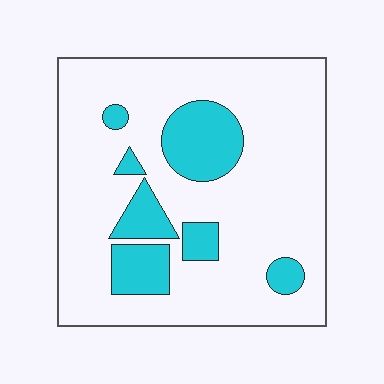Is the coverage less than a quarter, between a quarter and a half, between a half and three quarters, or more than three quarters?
Less than a quarter.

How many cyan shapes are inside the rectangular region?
7.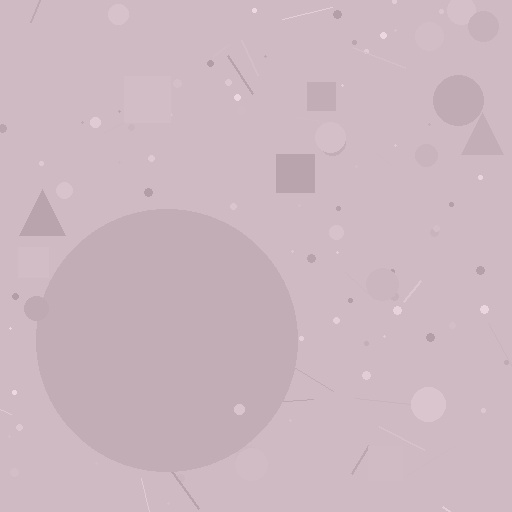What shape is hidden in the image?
A circle is hidden in the image.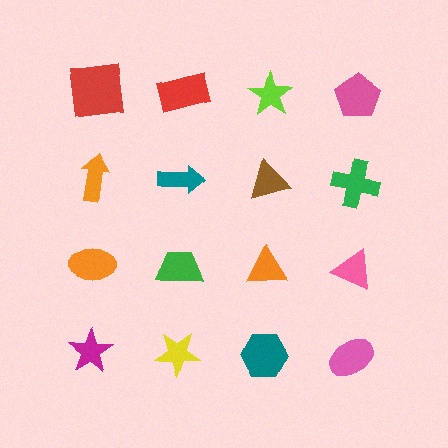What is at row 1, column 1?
A red square.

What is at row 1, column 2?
A red rectangle.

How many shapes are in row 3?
4 shapes.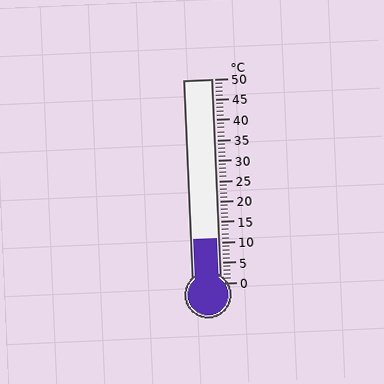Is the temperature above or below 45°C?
The temperature is below 45°C.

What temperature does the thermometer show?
The thermometer shows approximately 11°C.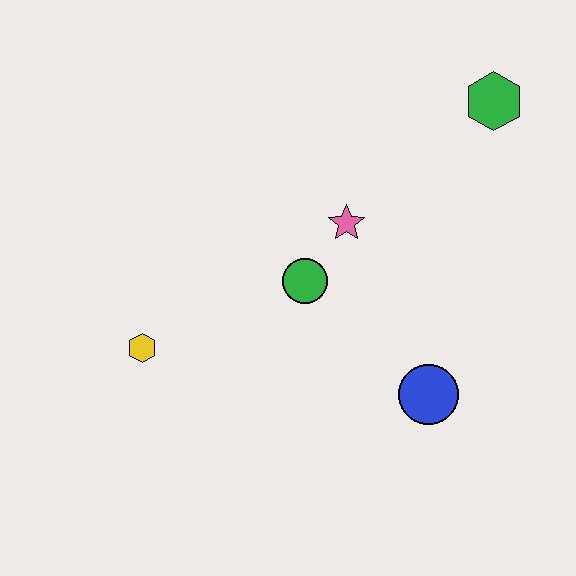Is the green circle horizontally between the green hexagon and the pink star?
No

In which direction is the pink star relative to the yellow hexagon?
The pink star is to the right of the yellow hexagon.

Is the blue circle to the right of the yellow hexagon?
Yes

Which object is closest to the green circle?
The pink star is closest to the green circle.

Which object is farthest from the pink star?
The yellow hexagon is farthest from the pink star.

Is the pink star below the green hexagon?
Yes